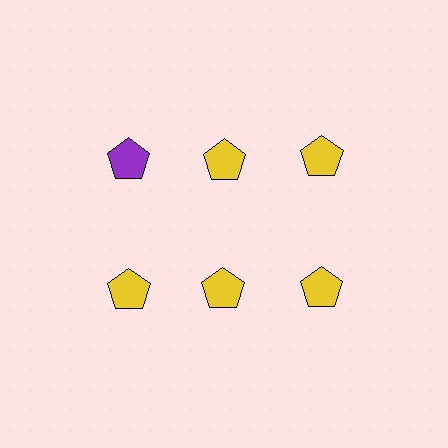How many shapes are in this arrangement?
There are 6 shapes arranged in a grid pattern.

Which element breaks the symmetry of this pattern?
The purple pentagon in the top row, leftmost column breaks the symmetry. All other shapes are yellow pentagons.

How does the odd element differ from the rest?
It has a different color: purple instead of yellow.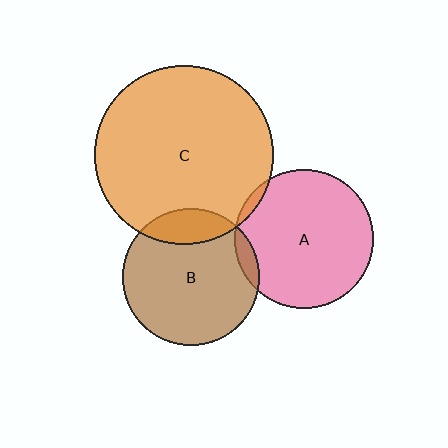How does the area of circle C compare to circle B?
Approximately 1.7 times.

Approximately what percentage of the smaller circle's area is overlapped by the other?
Approximately 5%.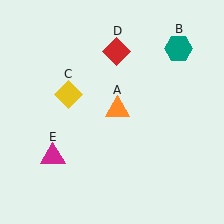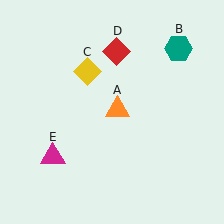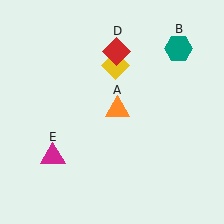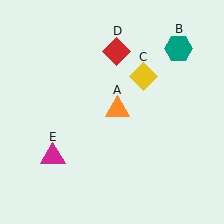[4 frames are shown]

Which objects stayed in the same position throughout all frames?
Orange triangle (object A) and teal hexagon (object B) and red diamond (object D) and magenta triangle (object E) remained stationary.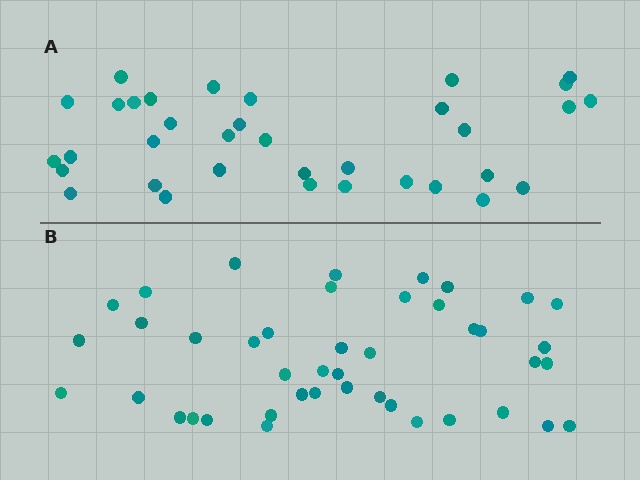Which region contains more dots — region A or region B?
Region B (the bottom region) has more dots.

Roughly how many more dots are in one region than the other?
Region B has roughly 8 or so more dots than region A.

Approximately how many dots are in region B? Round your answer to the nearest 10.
About 40 dots. (The exact count is 43, which rounds to 40.)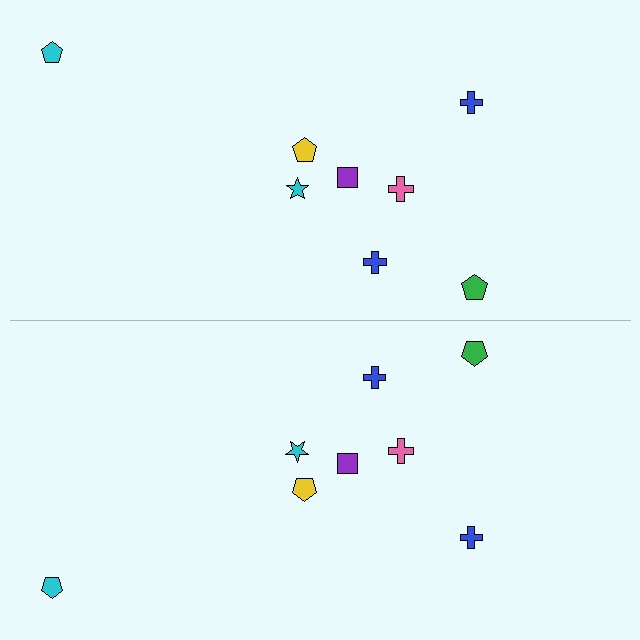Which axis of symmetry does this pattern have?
The pattern has a horizontal axis of symmetry running through the center of the image.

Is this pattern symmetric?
Yes, this pattern has bilateral (reflection) symmetry.